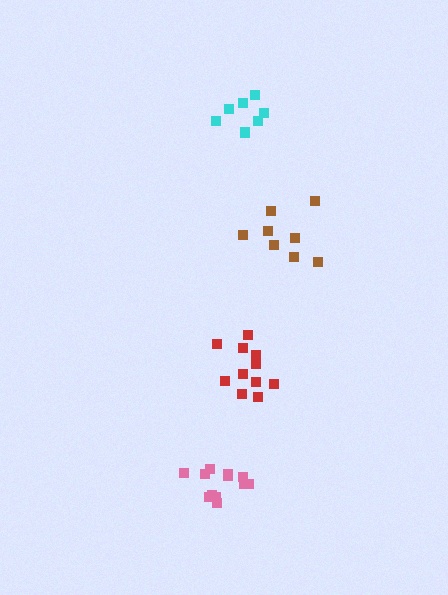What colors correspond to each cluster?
The clusters are colored: red, brown, cyan, pink.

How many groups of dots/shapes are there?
There are 4 groups.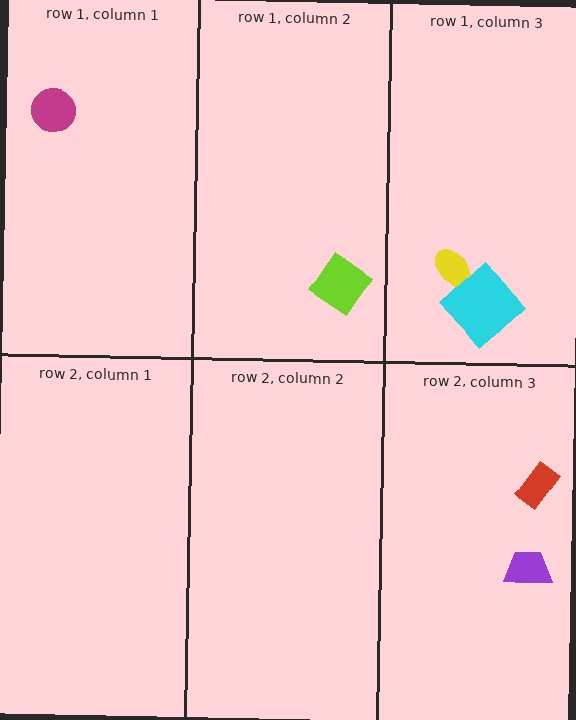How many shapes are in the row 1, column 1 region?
1.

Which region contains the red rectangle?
The row 2, column 3 region.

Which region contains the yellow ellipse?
The row 1, column 3 region.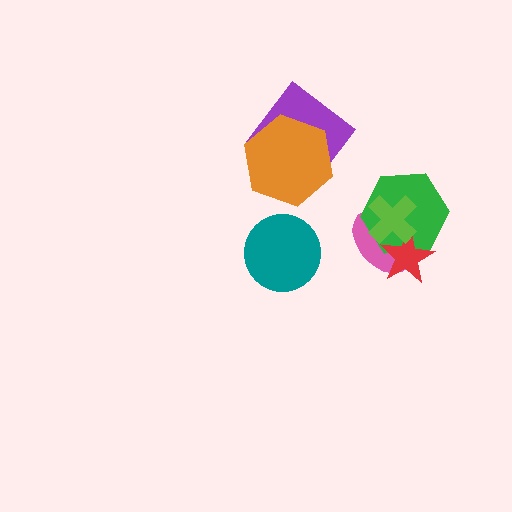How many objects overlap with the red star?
3 objects overlap with the red star.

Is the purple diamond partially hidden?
Yes, it is partially covered by another shape.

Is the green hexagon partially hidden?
Yes, it is partially covered by another shape.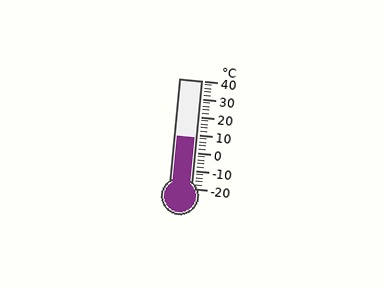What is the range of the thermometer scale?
The thermometer scale ranges from -20°C to 40°C.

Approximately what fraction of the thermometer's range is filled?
The thermometer is filled to approximately 45% of its range.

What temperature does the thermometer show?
The thermometer shows approximately 8°C.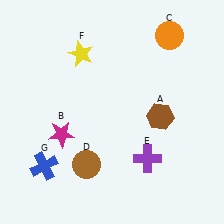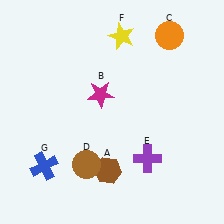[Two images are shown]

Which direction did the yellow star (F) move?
The yellow star (F) moved right.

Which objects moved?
The objects that moved are: the brown hexagon (A), the magenta star (B), the yellow star (F).